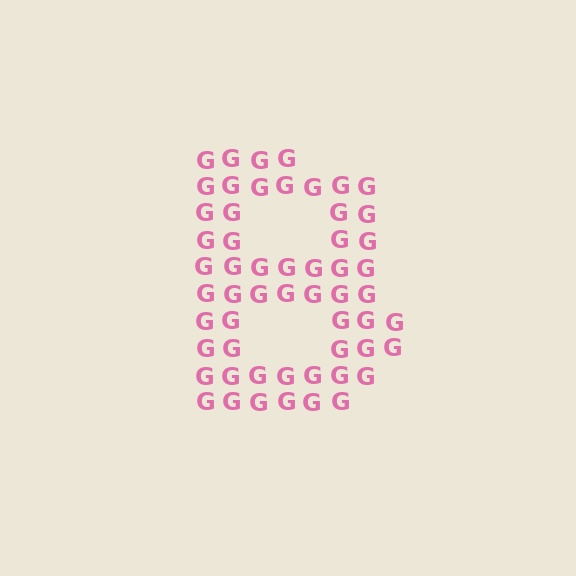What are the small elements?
The small elements are letter G's.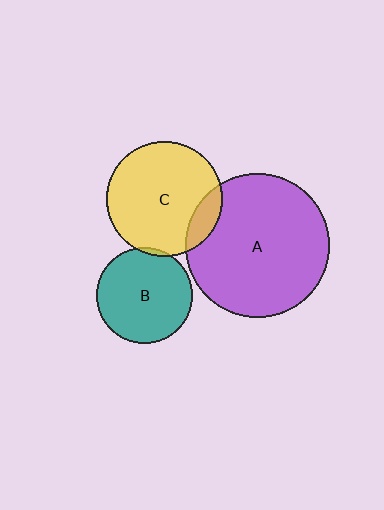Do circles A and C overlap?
Yes.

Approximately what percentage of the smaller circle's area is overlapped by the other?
Approximately 15%.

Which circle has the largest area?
Circle A (purple).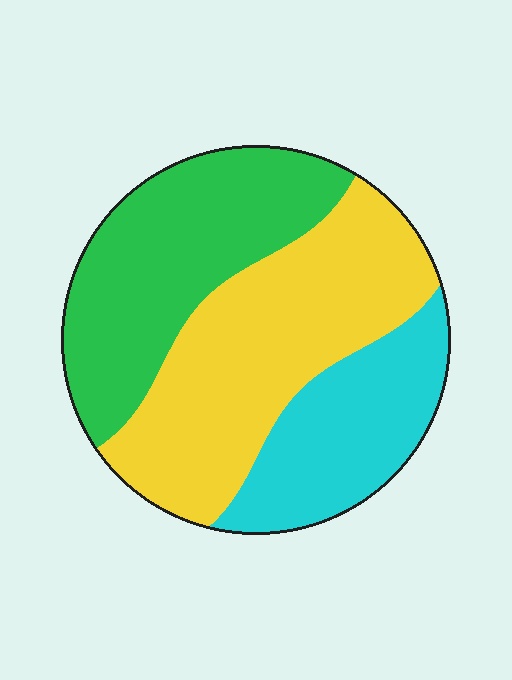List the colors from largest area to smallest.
From largest to smallest: yellow, green, cyan.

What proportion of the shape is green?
Green takes up about one third (1/3) of the shape.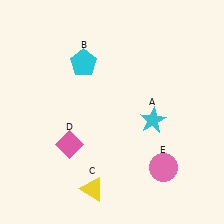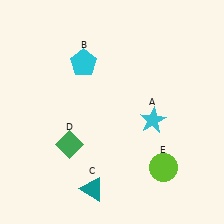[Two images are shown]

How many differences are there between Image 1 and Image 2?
There are 3 differences between the two images.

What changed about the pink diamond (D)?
In Image 1, D is pink. In Image 2, it changed to green.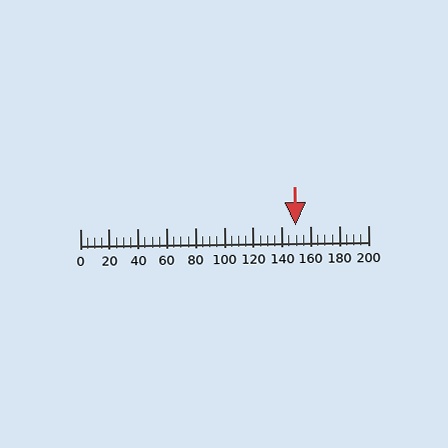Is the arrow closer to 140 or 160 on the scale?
The arrow is closer to 140.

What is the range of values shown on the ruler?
The ruler shows values from 0 to 200.